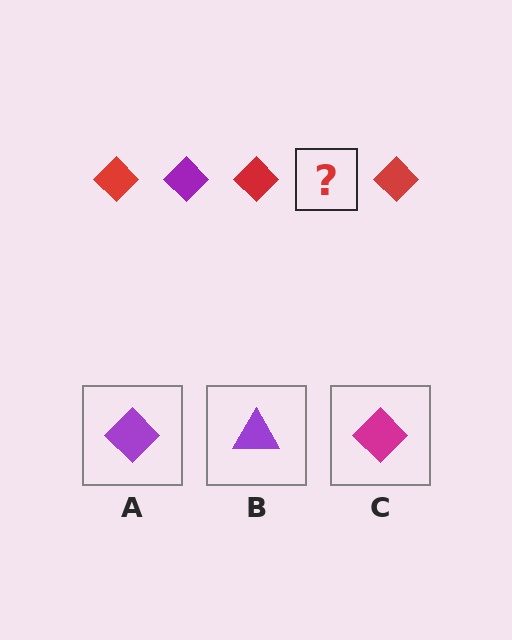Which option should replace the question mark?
Option A.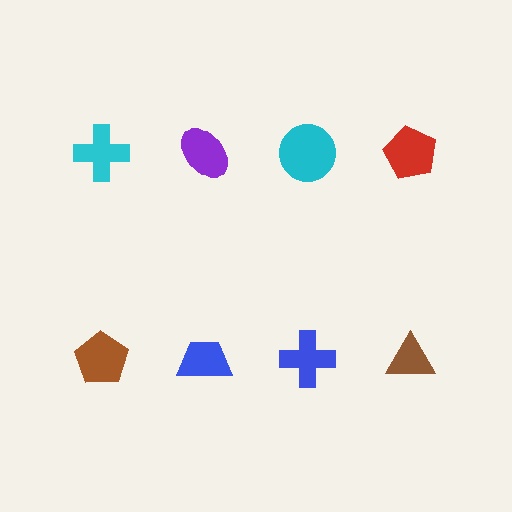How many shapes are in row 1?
4 shapes.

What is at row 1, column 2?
A purple ellipse.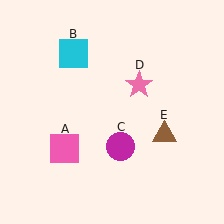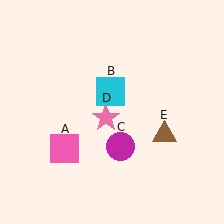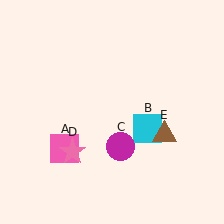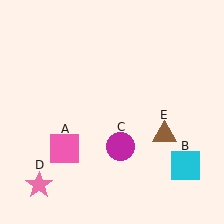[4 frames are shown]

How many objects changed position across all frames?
2 objects changed position: cyan square (object B), pink star (object D).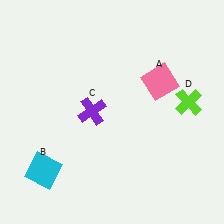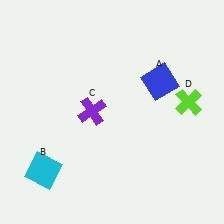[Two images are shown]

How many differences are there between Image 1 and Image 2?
There is 1 difference between the two images.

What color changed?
The square (A) changed from pink in Image 1 to blue in Image 2.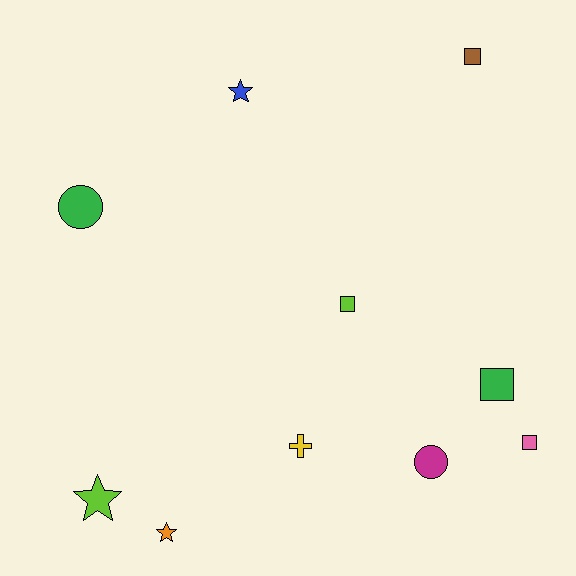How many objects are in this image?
There are 10 objects.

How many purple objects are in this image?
There are no purple objects.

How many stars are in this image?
There are 3 stars.